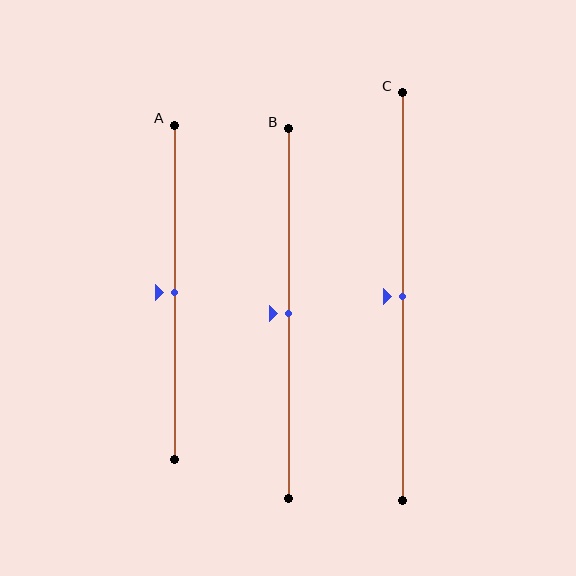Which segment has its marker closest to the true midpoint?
Segment A has its marker closest to the true midpoint.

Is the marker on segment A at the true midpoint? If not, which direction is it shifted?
Yes, the marker on segment A is at the true midpoint.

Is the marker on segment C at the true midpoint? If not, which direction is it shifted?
Yes, the marker on segment C is at the true midpoint.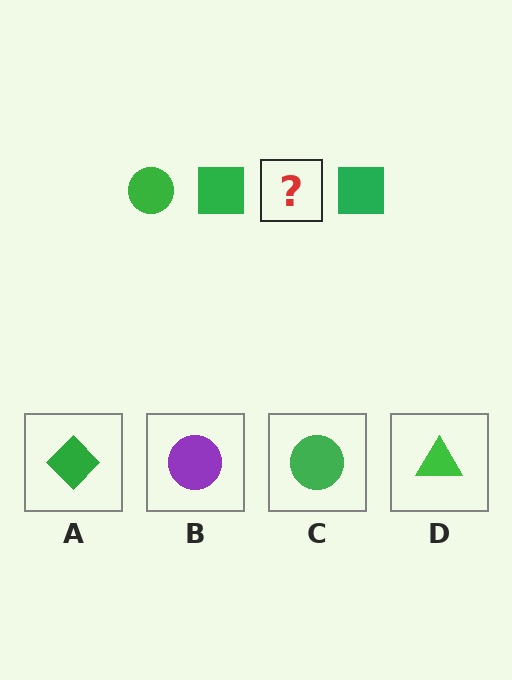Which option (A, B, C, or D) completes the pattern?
C.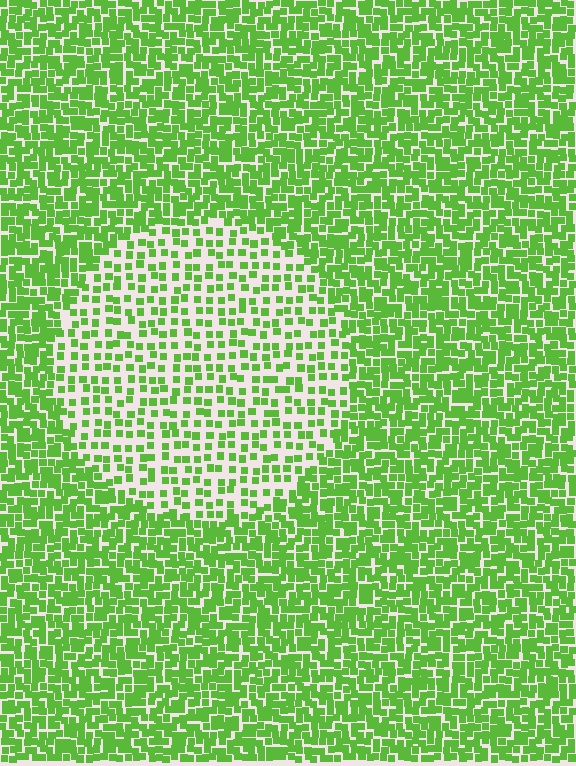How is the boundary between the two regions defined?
The boundary is defined by a change in element density (approximately 2.1x ratio). All elements are the same color, size, and shape.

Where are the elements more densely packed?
The elements are more densely packed outside the circle boundary.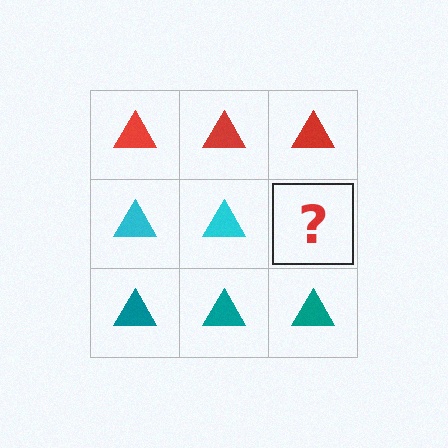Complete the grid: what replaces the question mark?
The question mark should be replaced with a cyan triangle.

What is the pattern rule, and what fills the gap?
The rule is that each row has a consistent color. The gap should be filled with a cyan triangle.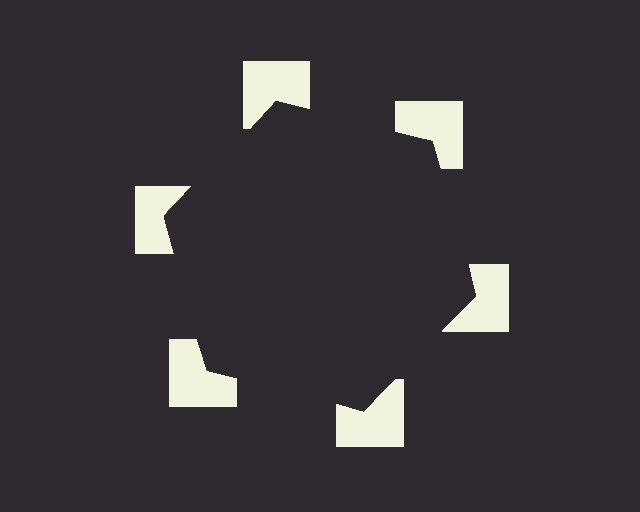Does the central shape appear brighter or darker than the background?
It typically appears slightly darker than the background, even though no actual brightness change is drawn.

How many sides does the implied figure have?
6 sides.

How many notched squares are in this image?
There are 6 — one at each vertex of the illusory hexagon.